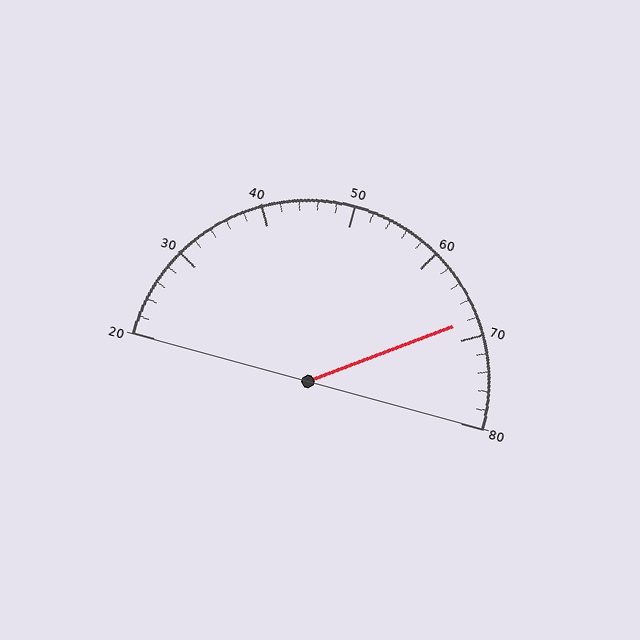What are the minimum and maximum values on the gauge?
The gauge ranges from 20 to 80.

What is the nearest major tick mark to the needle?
The nearest major tick mark is 70.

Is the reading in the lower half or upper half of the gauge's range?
The reading is in the upper half of the range (20 to 80).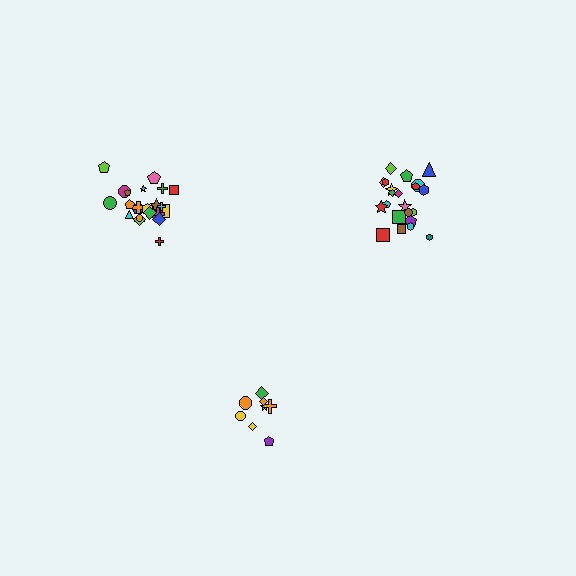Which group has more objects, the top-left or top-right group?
The top-left group.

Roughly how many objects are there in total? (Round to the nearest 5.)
Roughly 55 objects in total.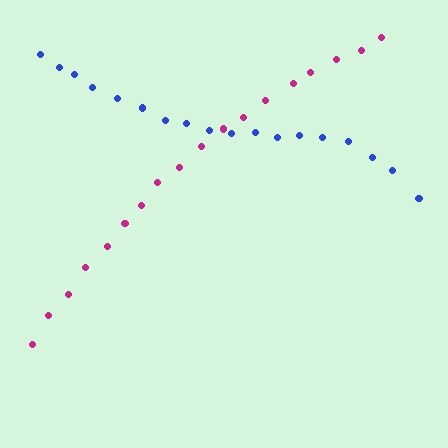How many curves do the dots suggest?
There are 2 distinct paths.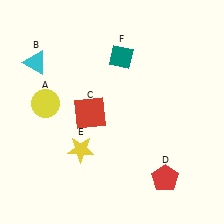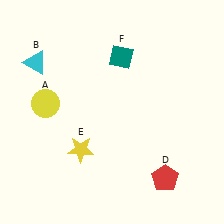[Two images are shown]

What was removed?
The red square (C) was removed in Image 2.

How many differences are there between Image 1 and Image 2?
There is 1 difference between the two images.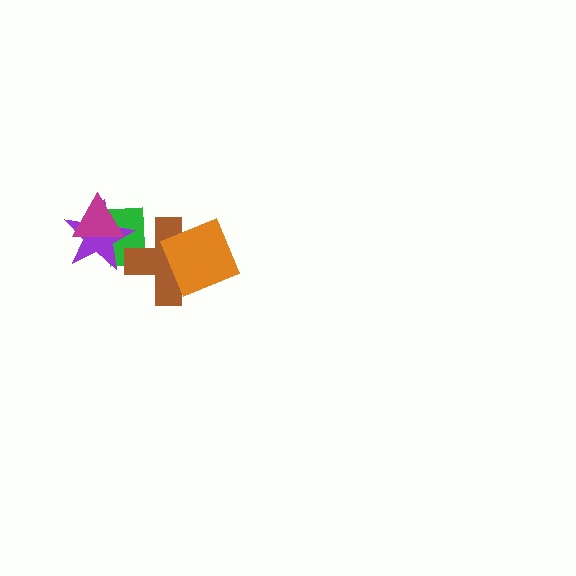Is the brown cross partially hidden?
Yes, it is partially covered by another shape.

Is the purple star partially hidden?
Yes, it is partially covered by another shape.